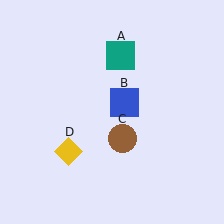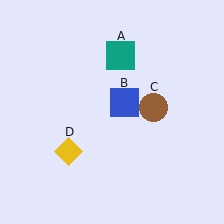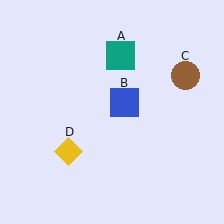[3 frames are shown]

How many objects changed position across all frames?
1 object changed position: brown circle (object C).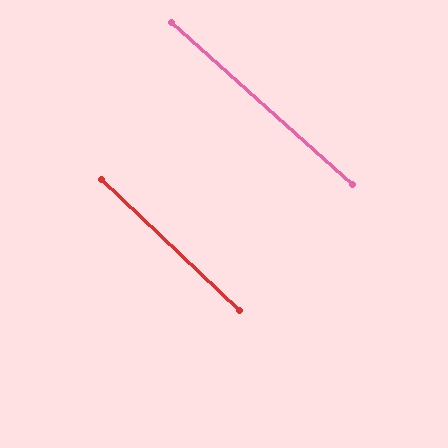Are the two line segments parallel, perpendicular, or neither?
Parallel — their directions differ by only 1.8°.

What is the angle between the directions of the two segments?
Approximately 2 degrees.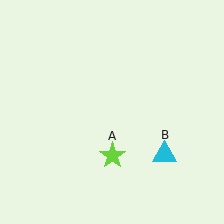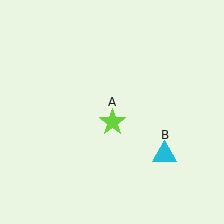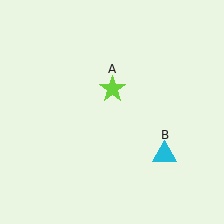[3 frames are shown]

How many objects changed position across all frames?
1 object changed position: lime star (object A).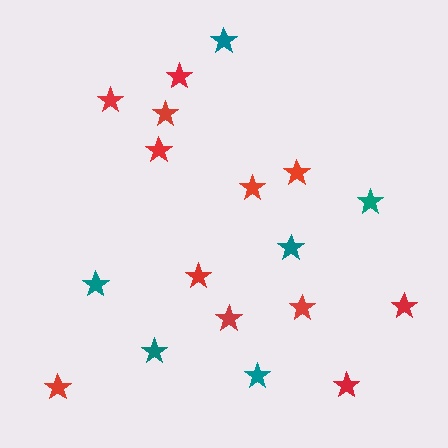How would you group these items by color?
There are 2 groups: one group of red stars (12) and one group of teal stars (6).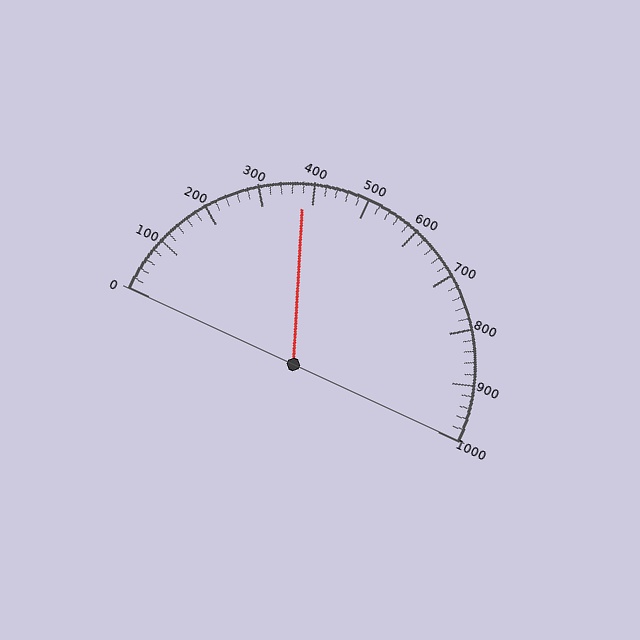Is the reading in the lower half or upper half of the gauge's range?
The reading is in the lower half of the range (0 to 1000).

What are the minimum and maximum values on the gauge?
The gauge ranges from 0 to 1000.